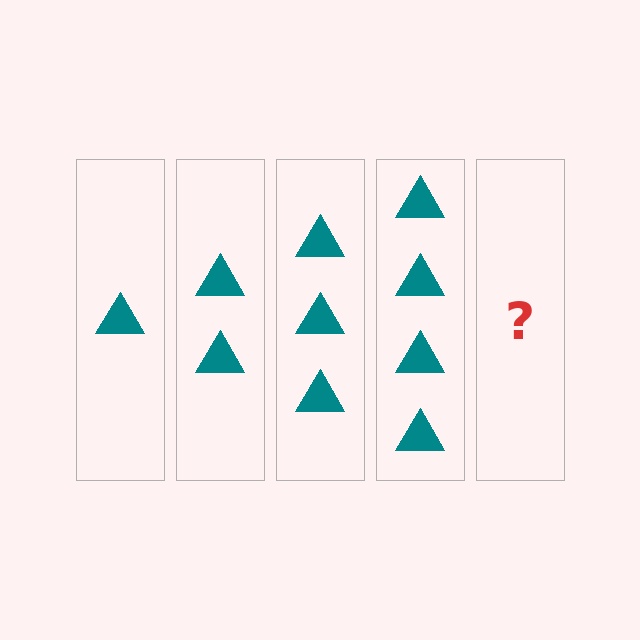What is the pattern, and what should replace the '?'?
The pattern is that each step adds one more triangle. The '?' should be 5 triangles.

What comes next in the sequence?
The next element should be 5 triangles.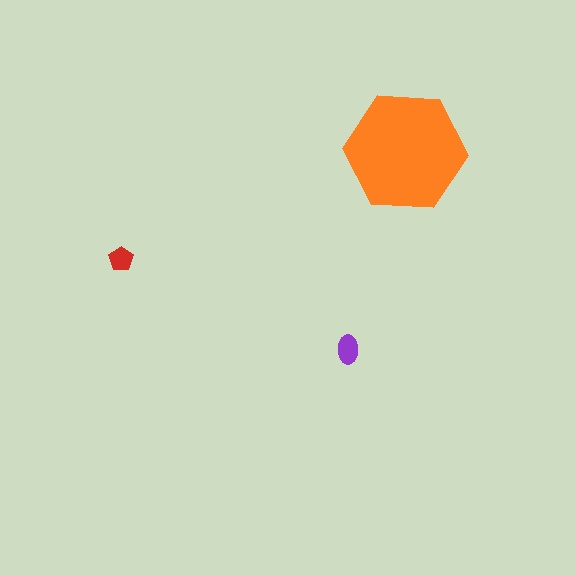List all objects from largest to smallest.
The orange hexagon, the purple ellipse, the red pentagon.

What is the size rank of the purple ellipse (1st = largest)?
2nd.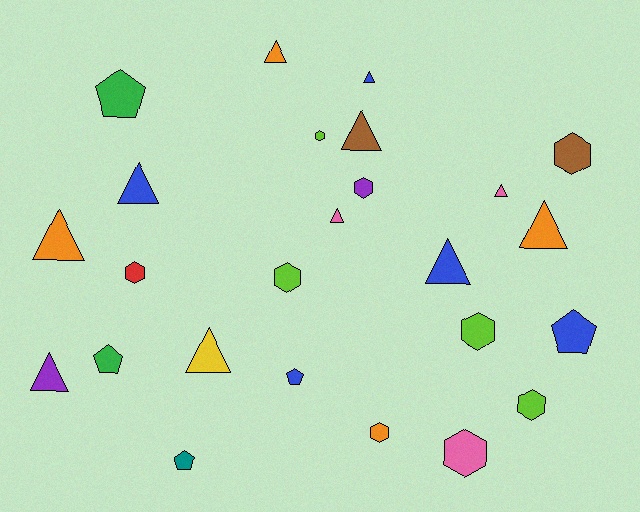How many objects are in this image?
There are 25 objects.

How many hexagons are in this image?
There are 9 hexagons.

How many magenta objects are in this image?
There are no magenta objects.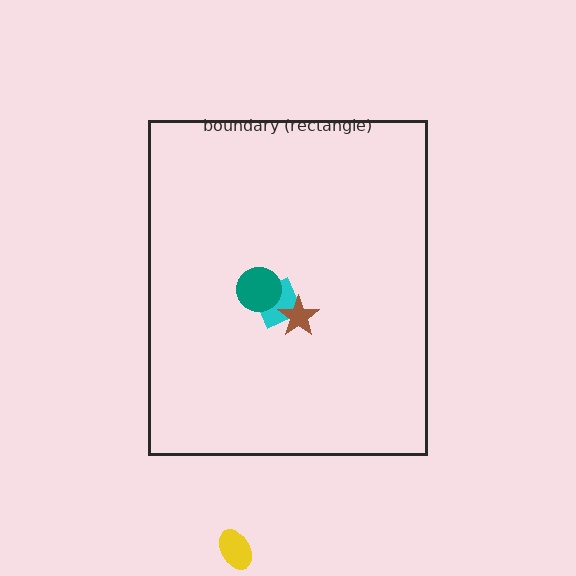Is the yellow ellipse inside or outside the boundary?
Outside.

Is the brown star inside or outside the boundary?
Inside.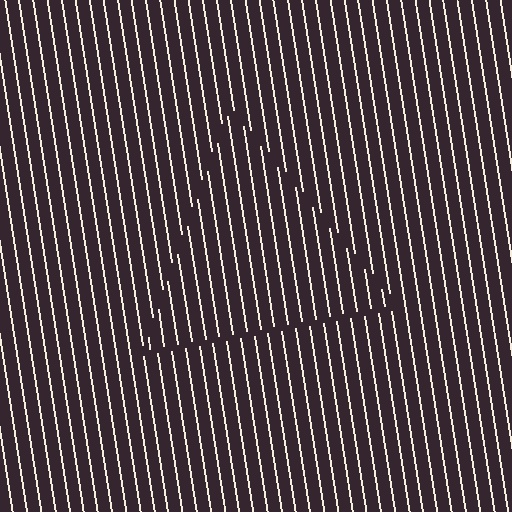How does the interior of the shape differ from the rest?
The interior of the shape contains the same grating, shifted by half a period — the contour is defined by the phase discontinuity where line-ends from the inner and outer gratings abut.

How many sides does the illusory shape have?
3 sides — the line-ends trace a triangle.